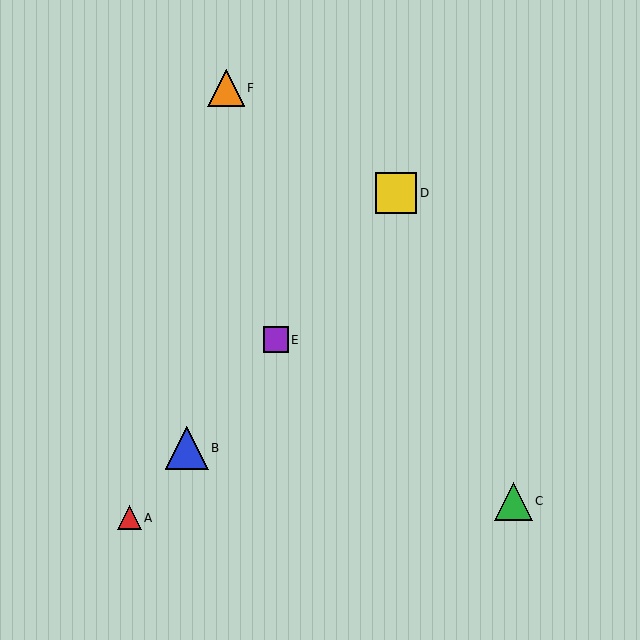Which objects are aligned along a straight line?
Objects A, B, D, E are aligned along a straight line.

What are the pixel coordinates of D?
Object D is at (396, 193).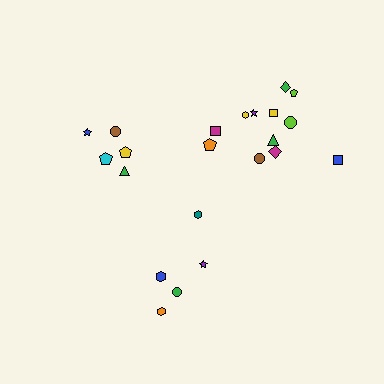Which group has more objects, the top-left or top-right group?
The top-right group.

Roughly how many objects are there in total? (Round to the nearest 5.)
Roughly 20 objects in total.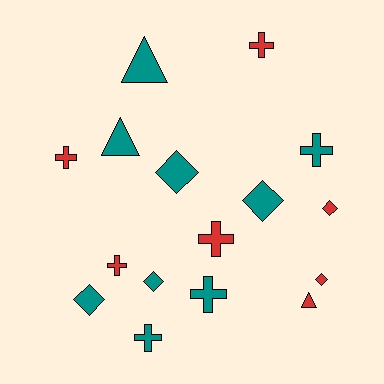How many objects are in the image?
There are 16 objects.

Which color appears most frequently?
Teal, with 9 objects.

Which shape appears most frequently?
Cross, with 7 objects.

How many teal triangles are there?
There are 2 teal triangles.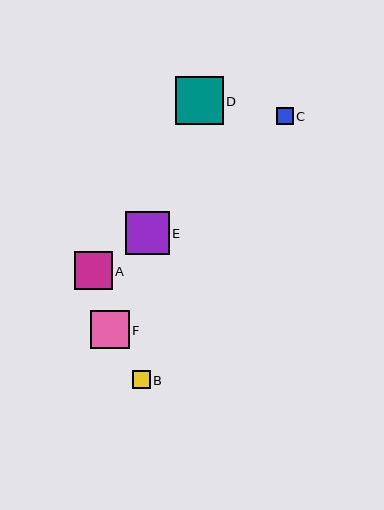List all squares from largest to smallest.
From largest to smallest: D, E, F, A, B, C.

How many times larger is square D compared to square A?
Square D is approximately 1.3 times the size of square A.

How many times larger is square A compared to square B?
Square A is approximately 2.1 times the size of square B.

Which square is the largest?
Square D is the largest with a size of approximately 48 pixels.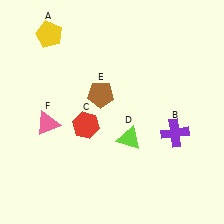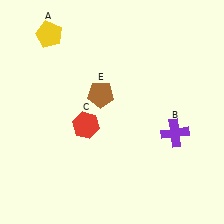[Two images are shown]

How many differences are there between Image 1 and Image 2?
There are 2 differences between the two images.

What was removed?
The lime triangle (D), the pink triangle (F) were removed in Image 2.